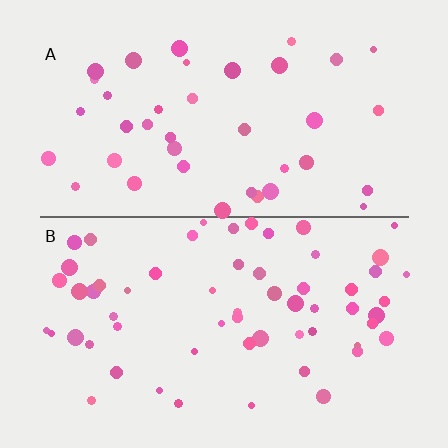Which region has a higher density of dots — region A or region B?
B (the bottom).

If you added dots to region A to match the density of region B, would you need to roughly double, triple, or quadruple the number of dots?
Approximately double.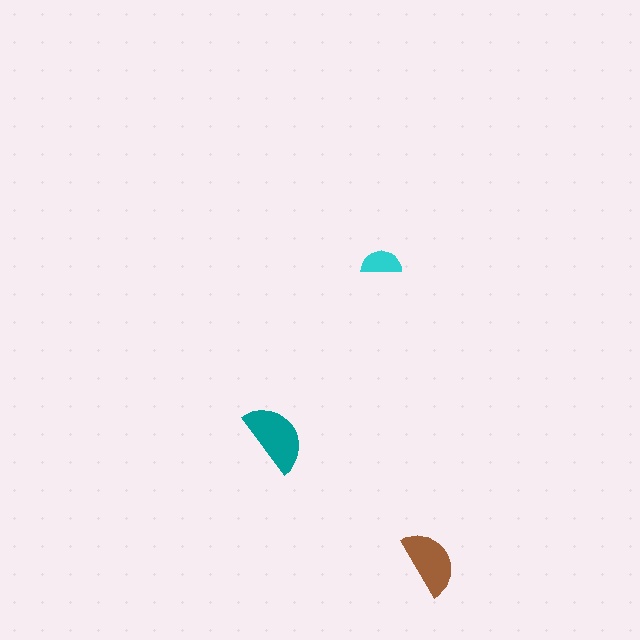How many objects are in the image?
There are 3 objects in the image.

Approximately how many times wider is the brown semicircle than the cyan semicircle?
About 1.5 times wider.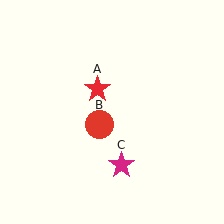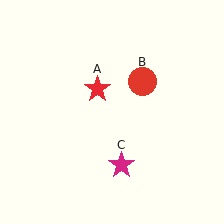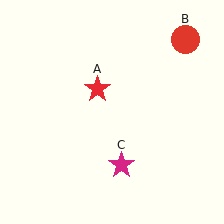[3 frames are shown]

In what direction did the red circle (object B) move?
The red circle (object B) moved up and to the right.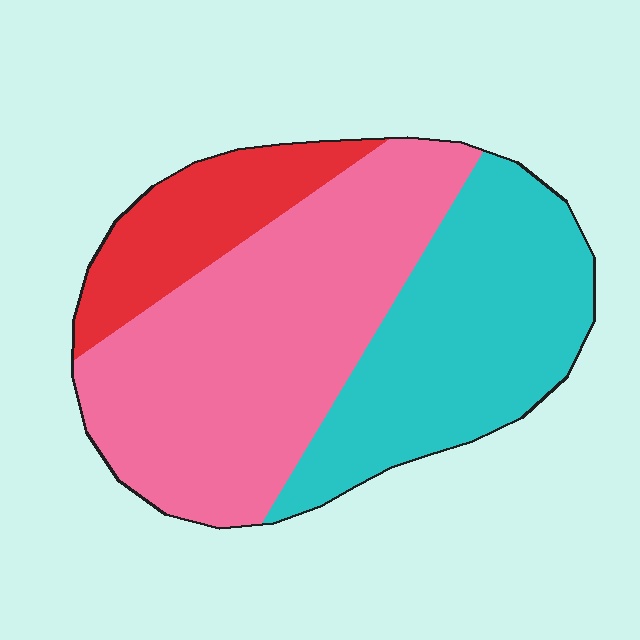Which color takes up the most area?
Pink, at roughly 50%.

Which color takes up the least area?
Red, at roughly 15%.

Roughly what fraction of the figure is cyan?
Cyan covers about 35% of the figure.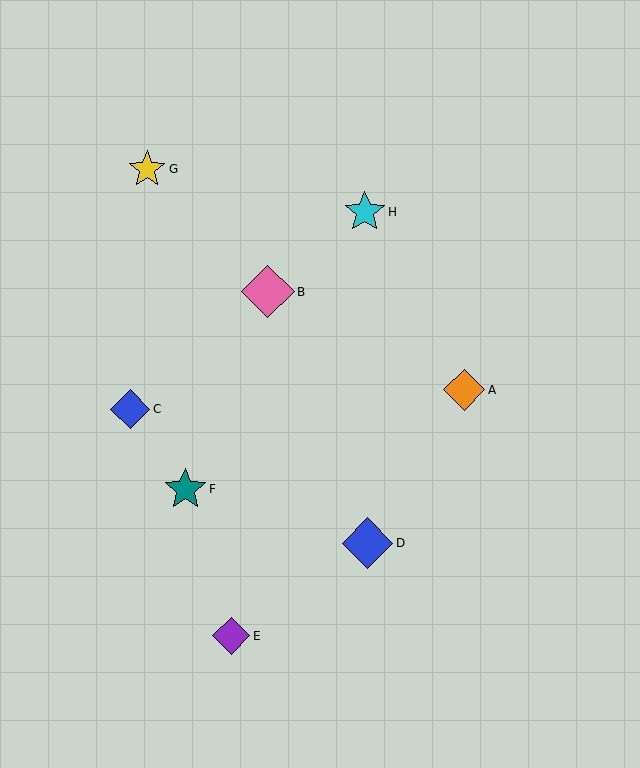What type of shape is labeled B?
Shape B is a pink diamond.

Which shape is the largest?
The pink diamond (labeled B) is the largest.